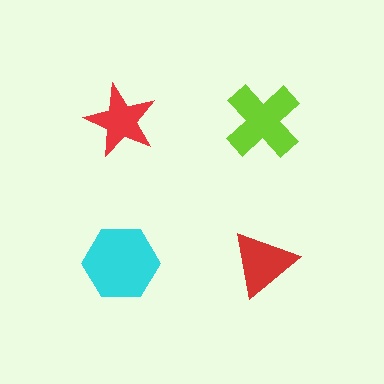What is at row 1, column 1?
A red star.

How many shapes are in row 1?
2 shapes.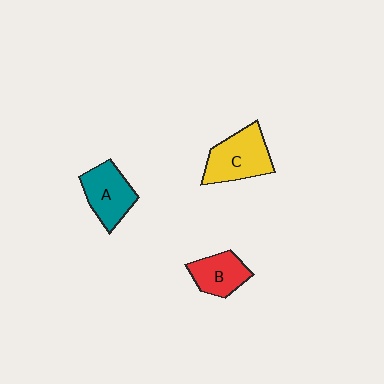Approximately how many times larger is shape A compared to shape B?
Approximately 1.2 times.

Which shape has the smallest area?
Shape B (red).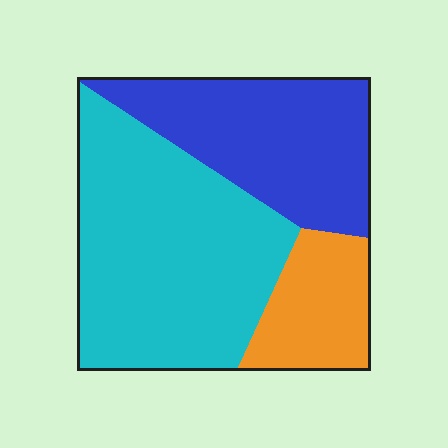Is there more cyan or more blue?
Cyan.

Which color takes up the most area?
Cyan, at roughly 50%.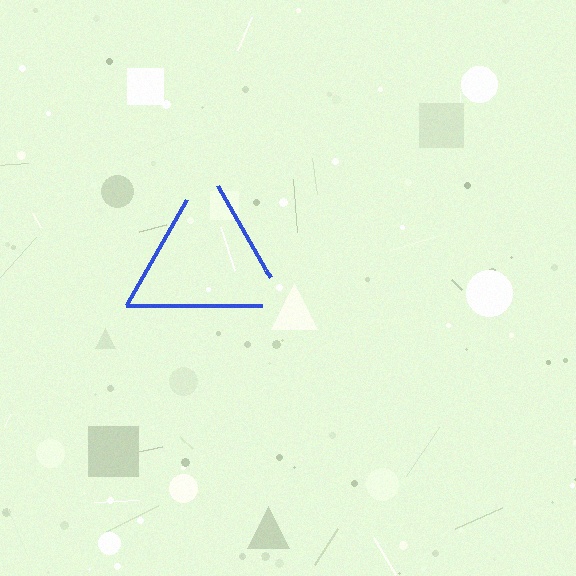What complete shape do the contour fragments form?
The contour fragments form a triangle.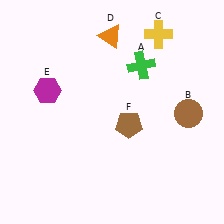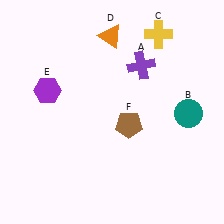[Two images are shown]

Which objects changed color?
A changed from green to purple. B changed from brown to teal. E changed from magenta to purple.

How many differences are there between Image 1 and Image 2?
There are 3 differences between the two images.